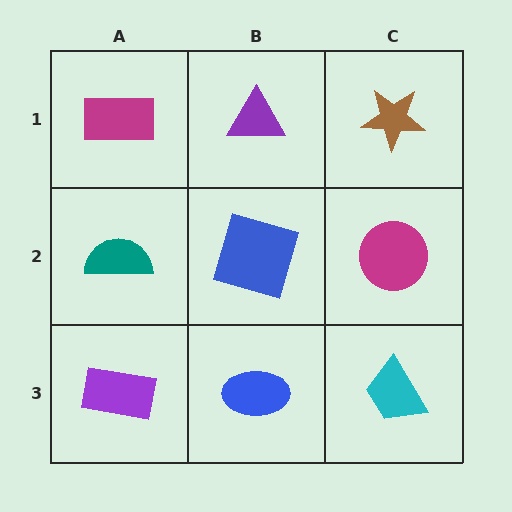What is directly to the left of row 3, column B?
A purple rectangle.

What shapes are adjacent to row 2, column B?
A purple triangle (row 1, column B), a blue ellipse (row 3, column B), a teal semicircle (row 2, column A), a magenta circle (row 2, column C).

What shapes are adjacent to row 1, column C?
A magenta circle (row 2, column C), a purple triangle (row 1, column B).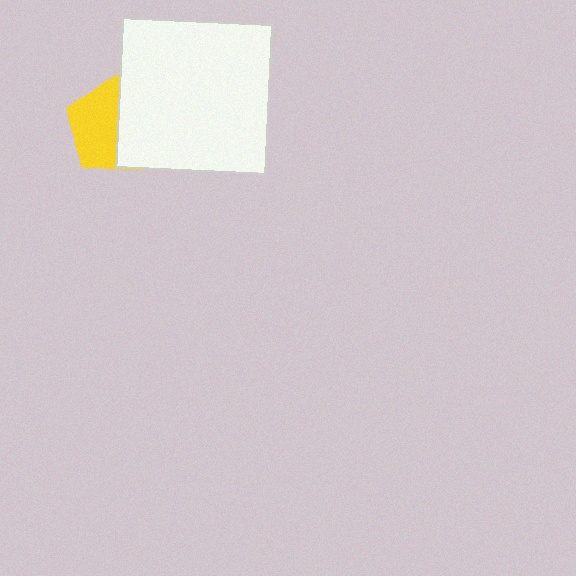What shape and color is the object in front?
The object in front is a white square.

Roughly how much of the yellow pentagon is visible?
About half of it is visible (roughly 54%).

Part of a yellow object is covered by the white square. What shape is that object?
It is a pentagon.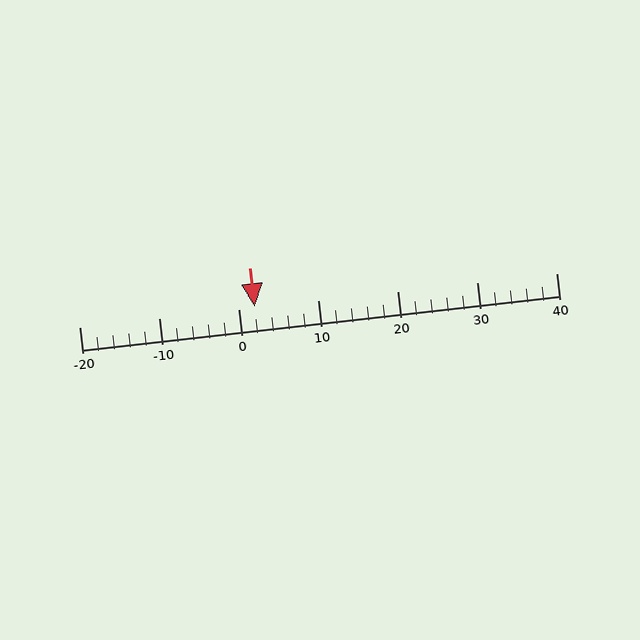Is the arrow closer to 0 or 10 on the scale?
The arrow is closer to 0.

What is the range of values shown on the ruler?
The ruler shows values from -20 to 40.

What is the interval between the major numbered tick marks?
The major tick marks are spaced 10 units apart.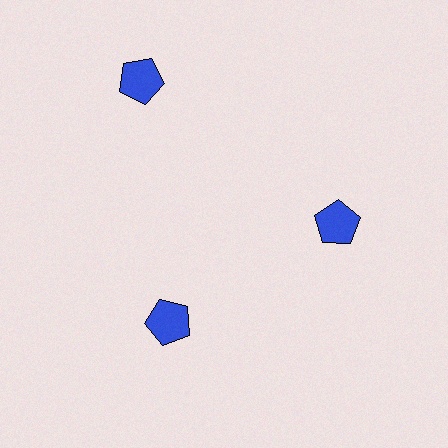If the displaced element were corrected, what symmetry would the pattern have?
It would have 3-fold rotational symmetry — the pattern would map onto itself every 120 degrees.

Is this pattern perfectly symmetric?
No. The 3 blue pentagons are arranged in a ring, but one element near the 11 o'clock position is pushed outward from the center, breaking the 3-fold rotational symmetry.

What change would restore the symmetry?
The symmetry would be restored by moving it inward, back onto the ring so that all 3 pentagons sit at equal angles and equal distance from the center.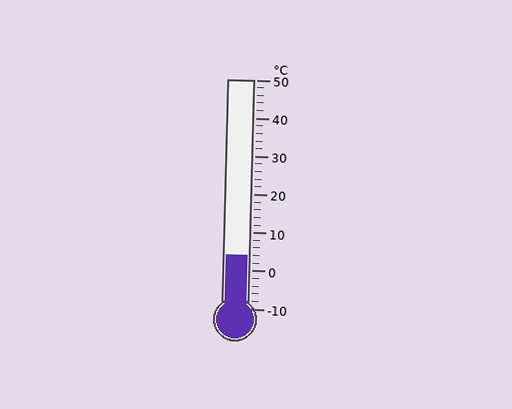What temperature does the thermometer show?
The thermometer shows approximately 4°C.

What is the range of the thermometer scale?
The thermometer scale ranges from -10°C to 50°C.